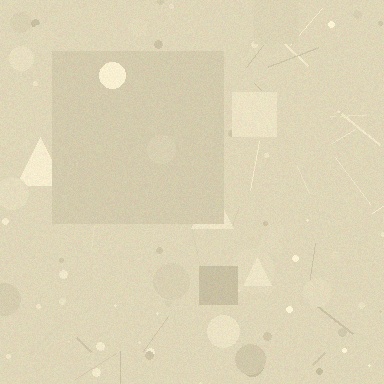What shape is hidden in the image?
A square is hidden in the image.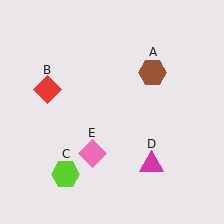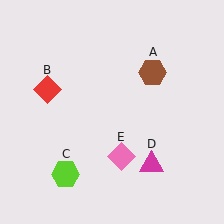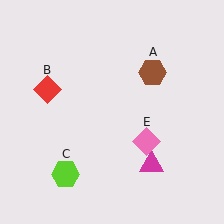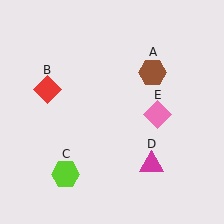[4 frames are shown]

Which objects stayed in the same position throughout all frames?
Brown hexagon (object A) and red diamond (object B) and lime hexagon (object C) and magenta triangle (object D) remained stationary.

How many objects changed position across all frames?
1 object changed position: pink diamond (object E).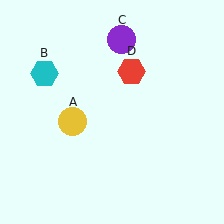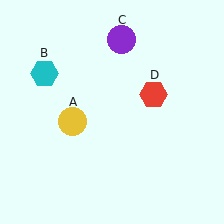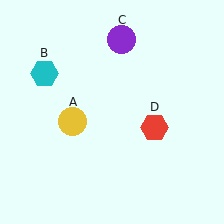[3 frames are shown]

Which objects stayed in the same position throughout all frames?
Yellow circle (object A) and cyan hexagon (object B) and purple circle (object C) remained stationary.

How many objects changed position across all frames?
1 object changed position: red hexagon (object D).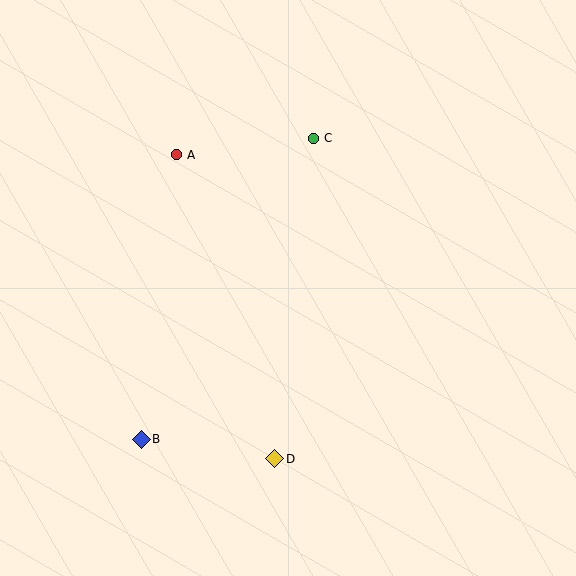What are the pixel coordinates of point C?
Point C is at (313, 138).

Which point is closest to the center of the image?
Point C at (313, 138) is closest to the center.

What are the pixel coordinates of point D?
Point D is at (275, 459).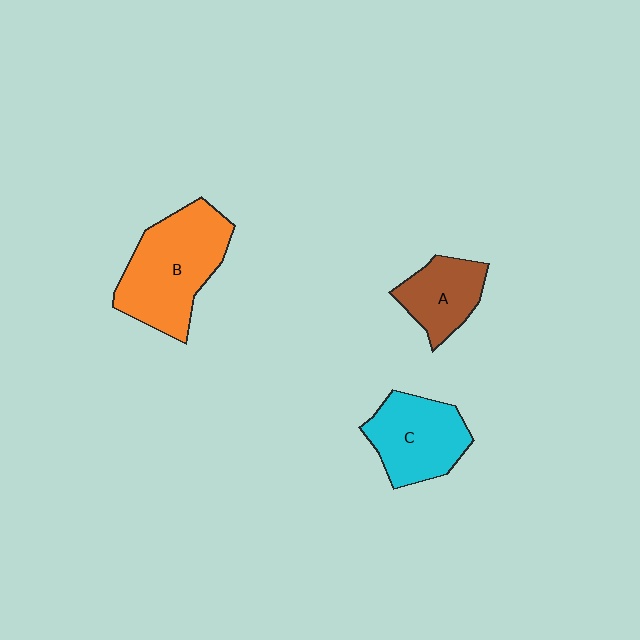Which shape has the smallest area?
Shape A (brown).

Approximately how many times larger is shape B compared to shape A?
Approximately 1.9 times.